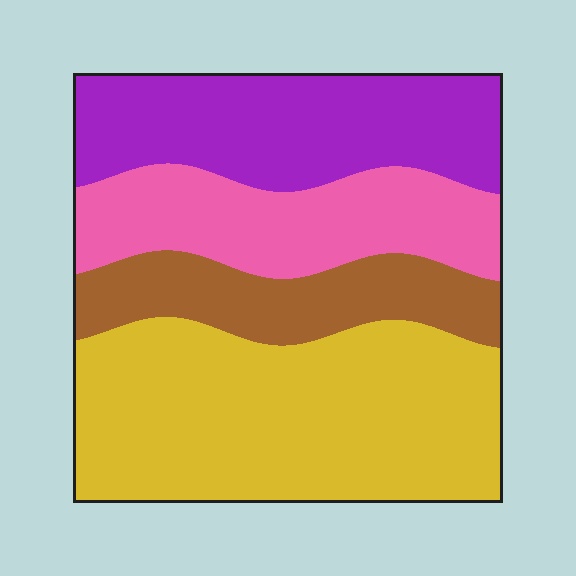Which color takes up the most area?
Yellow, at roughly 40%.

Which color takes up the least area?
Brown, at roughly 15%.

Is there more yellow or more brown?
Yellow.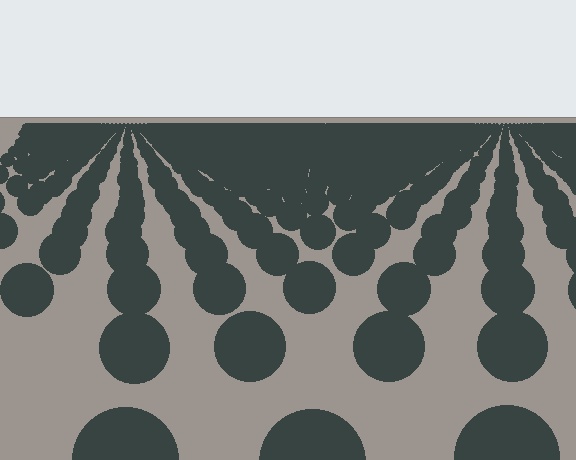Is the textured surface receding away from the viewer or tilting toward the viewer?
The surface is receding away from the viewer. Texture elements get smaller and denser toward the top.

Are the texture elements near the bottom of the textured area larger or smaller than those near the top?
Larger. Near the bottom, elements are closer to the viewer and appear at a bigger on-screen size.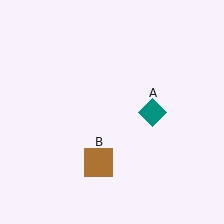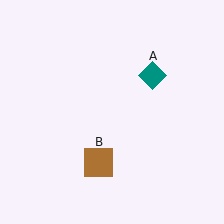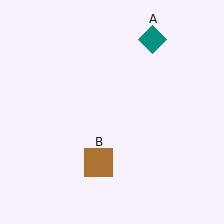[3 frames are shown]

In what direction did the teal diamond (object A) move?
The teal diamond (object A) moved up.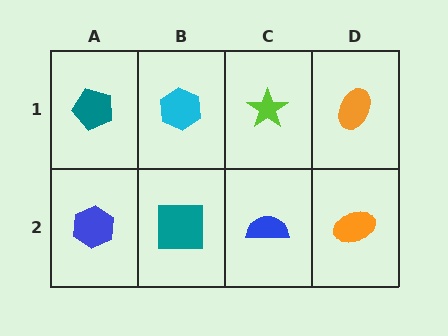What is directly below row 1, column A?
A blue hexagon.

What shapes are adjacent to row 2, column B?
A cyan hexagon (row 1, column B), a blue hexagon (row 2, column A), a blue semicircle (row 2, column C).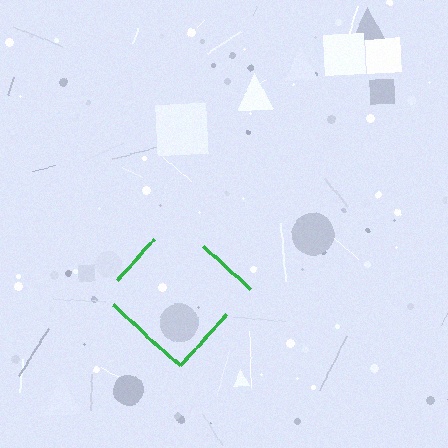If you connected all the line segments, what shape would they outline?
They would outline a diamond.